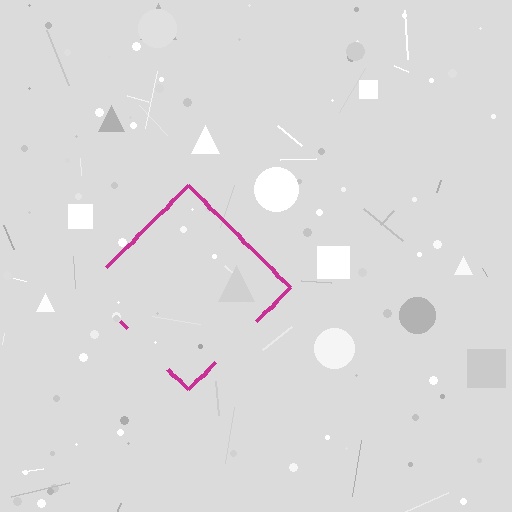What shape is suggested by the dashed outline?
The dashed outline suggests a diamond.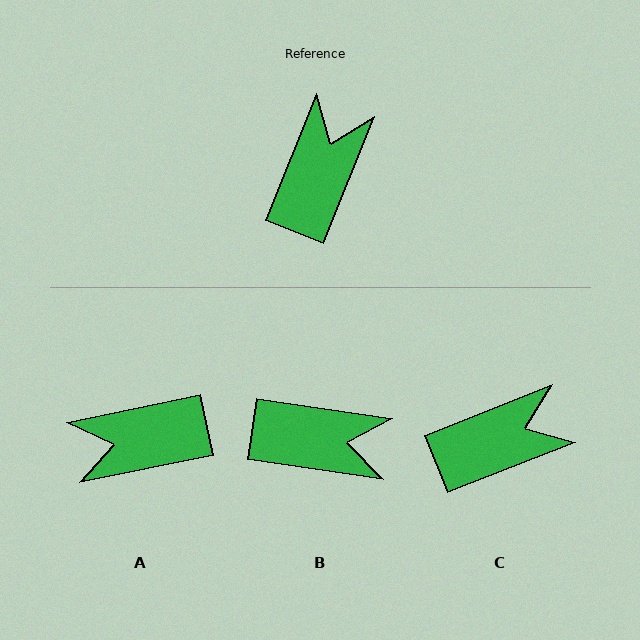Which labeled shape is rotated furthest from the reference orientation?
A, about 123 degrees away.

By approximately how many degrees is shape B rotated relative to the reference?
Approximately 76 degrees clockwise.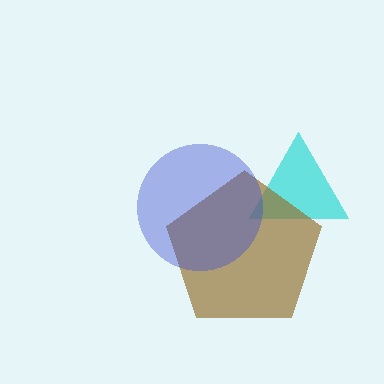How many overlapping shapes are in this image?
There are 3 overlapping shapes in the image.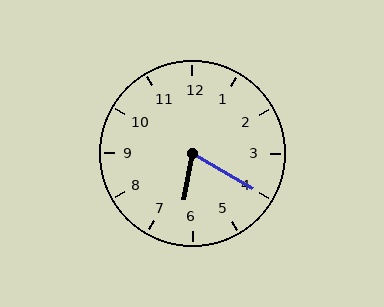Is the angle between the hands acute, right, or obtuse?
It is acute.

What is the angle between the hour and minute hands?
Approximately 70 degrees.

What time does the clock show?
6:20.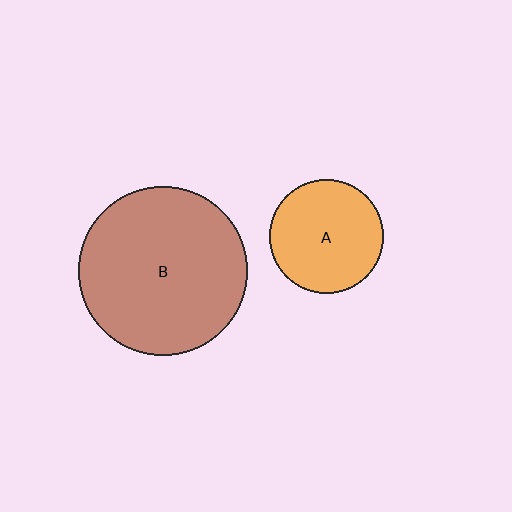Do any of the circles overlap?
No, none of the circles overlap.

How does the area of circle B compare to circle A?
Approximately 2.2 times.